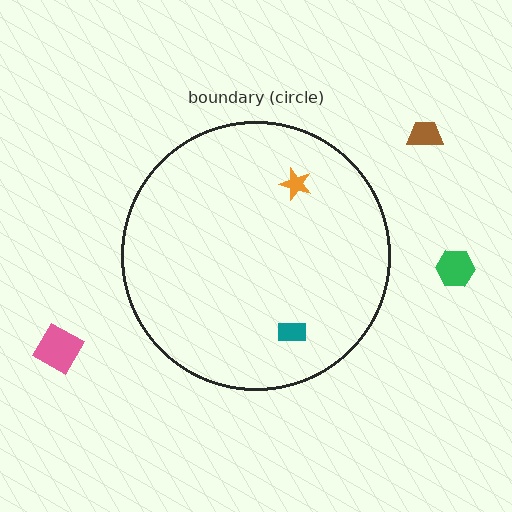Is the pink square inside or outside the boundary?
Outside.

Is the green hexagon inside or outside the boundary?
Outside.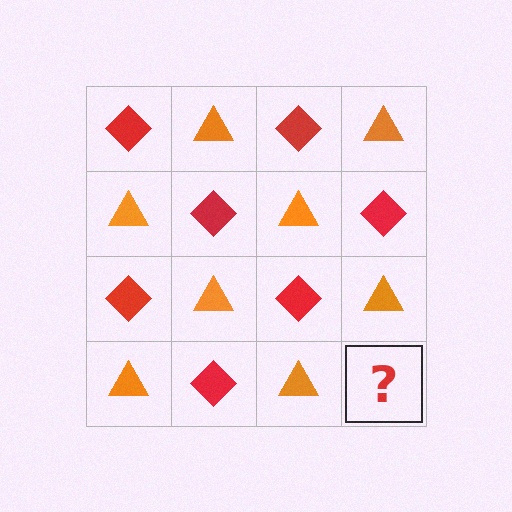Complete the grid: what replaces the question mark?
The question mark should be replaced with a red diamond.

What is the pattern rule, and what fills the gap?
The rule is that it alternates red diamond and orange triangle in a checkerboard pattern. The gap should be filled with a red diamond.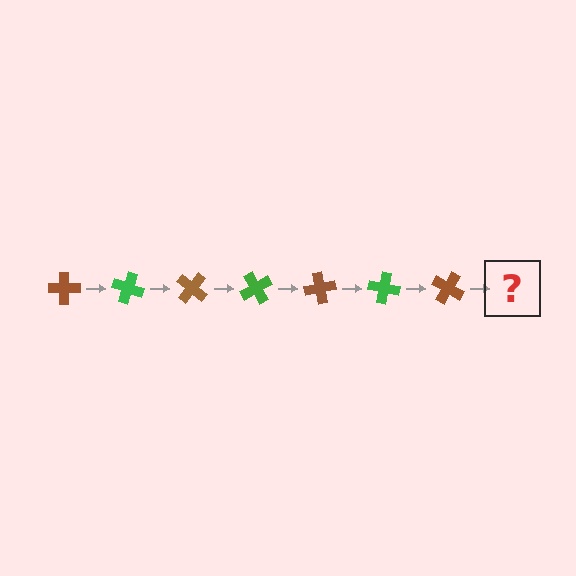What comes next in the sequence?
The next element should be a green cross, rotated 140 degrees from the start.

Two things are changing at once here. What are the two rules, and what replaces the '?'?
The two rules are that it rotates 20 degrees each step and the color cycles through brown and green. The '?' should be a green cross, rotated 140 degrees from the start.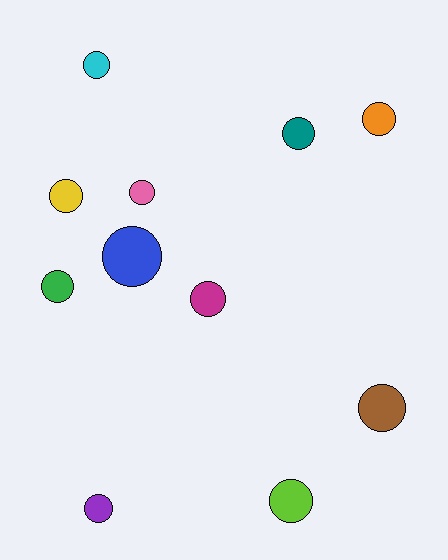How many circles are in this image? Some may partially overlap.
There are 11 circles.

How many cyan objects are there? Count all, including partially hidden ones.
There is 1 cyan object.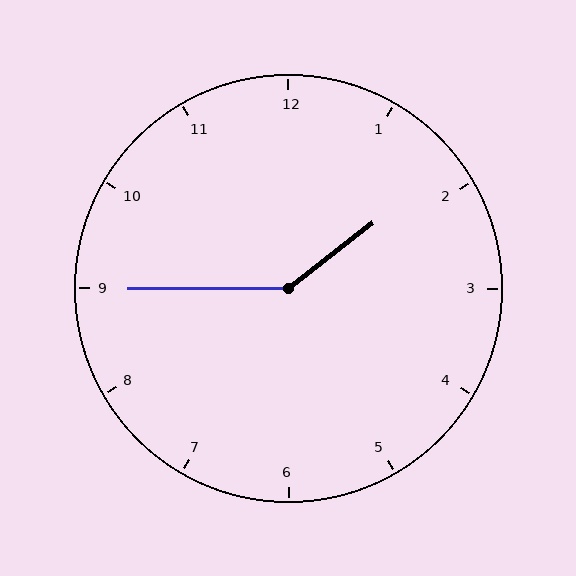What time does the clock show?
1:45.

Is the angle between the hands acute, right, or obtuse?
It is obtuse.